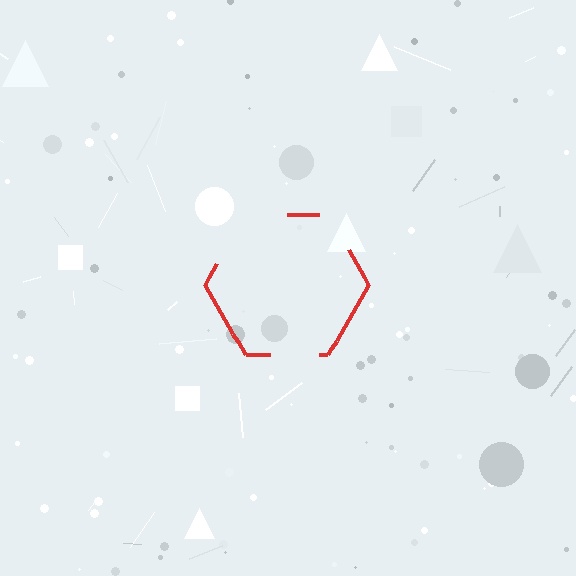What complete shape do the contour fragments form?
The contour fragments form a hexagon.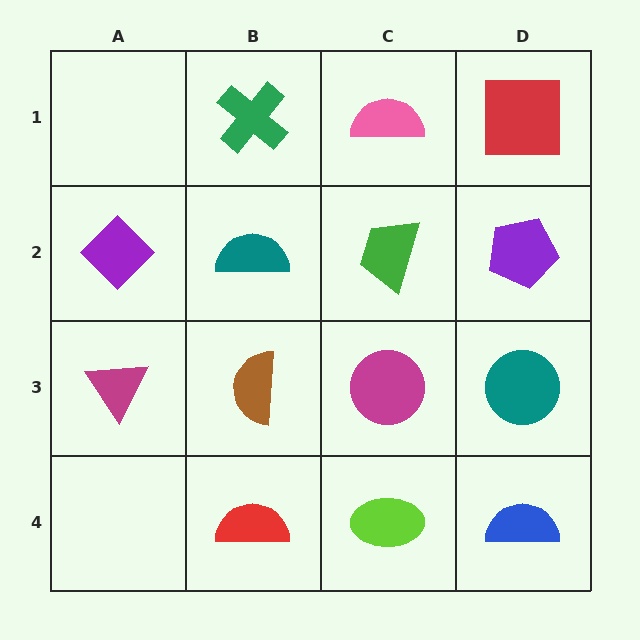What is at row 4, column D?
A blue semicircle.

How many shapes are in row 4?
3 shapes.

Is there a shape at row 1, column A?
No, that cell is empty.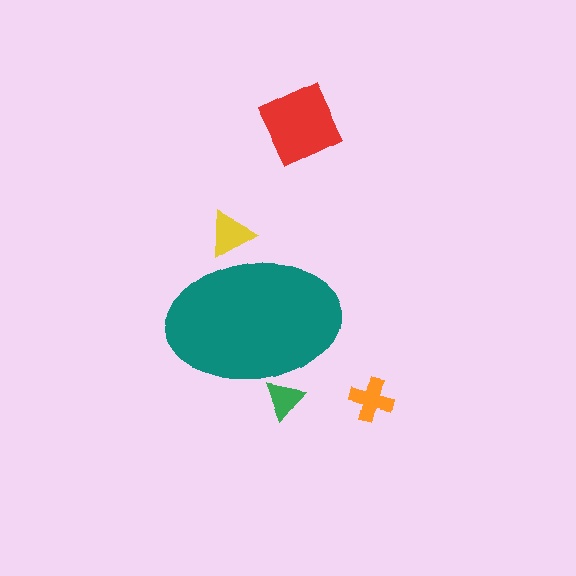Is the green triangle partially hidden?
Yes, the green triangle is partially hidden behind the teal ellipse.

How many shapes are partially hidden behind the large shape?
2 shapes are partially hidden.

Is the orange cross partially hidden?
No, the orange cross is fully visible.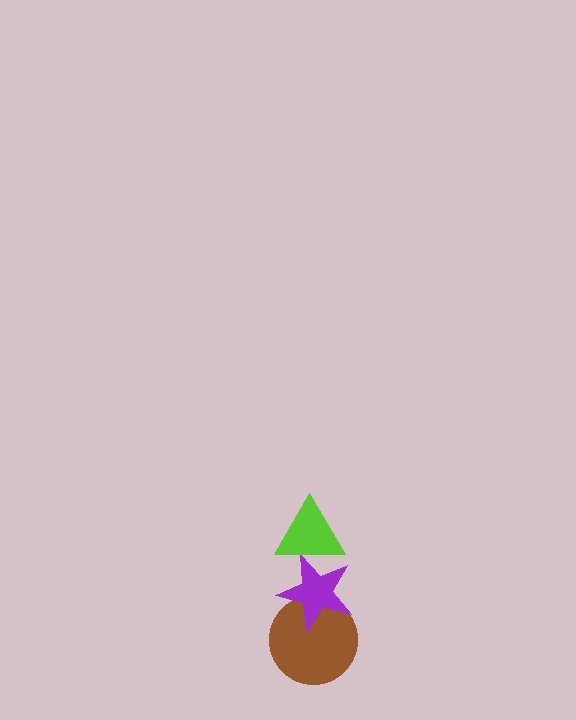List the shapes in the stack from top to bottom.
From top to bottom: the lime triangle, the purple star, the brown circle.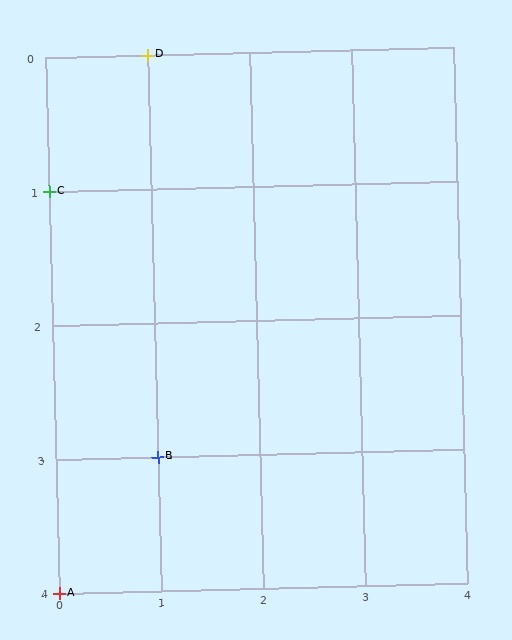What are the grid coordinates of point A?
Point A is at grid coordinates (0, 4).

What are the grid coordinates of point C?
Point C is at grid coordinates (0, 1).